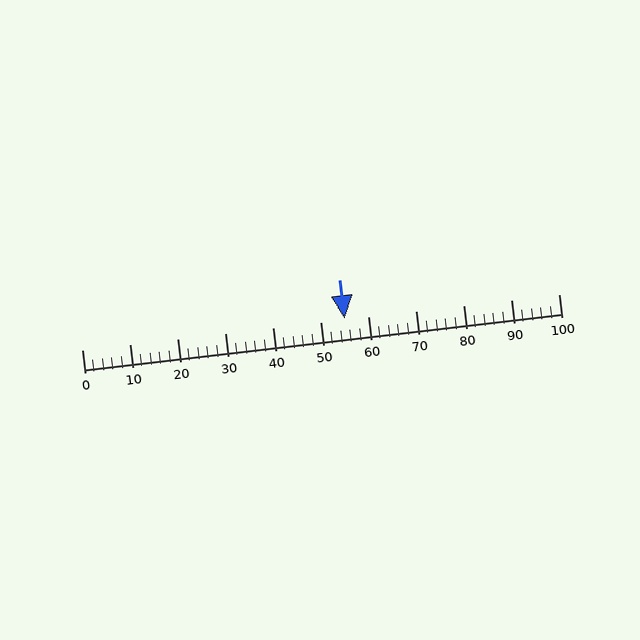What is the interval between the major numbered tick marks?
The major tick marks are spaced 10 units apart.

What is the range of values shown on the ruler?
The ruler shows values from 0 to 100.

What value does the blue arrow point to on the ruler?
The blue arrow points to approximately 55.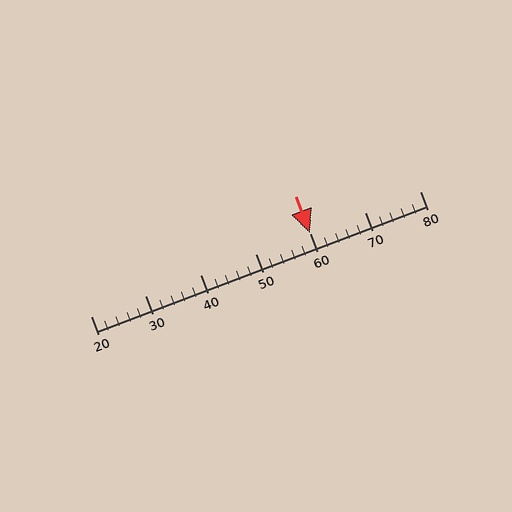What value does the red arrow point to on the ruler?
The red arrow points to approximately 60.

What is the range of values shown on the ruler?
The ruler shows values from 20 to 80.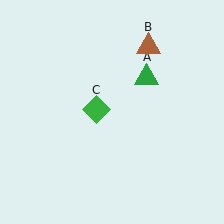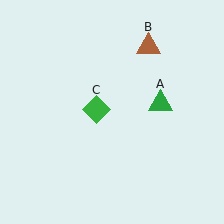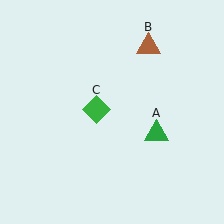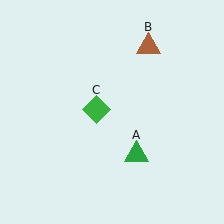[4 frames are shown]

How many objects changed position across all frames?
1 object changed position: green triangle (object A).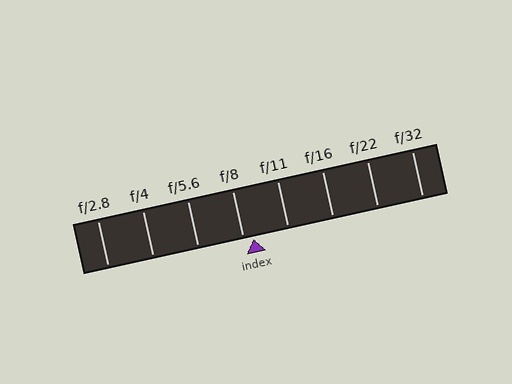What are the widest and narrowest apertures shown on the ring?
The widest aperture shown is f/2.8 and the narrowest is f/32.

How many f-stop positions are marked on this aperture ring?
There are 8 f-stop positions marked.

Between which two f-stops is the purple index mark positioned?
The index mark is between f/8 and f/11.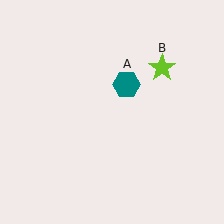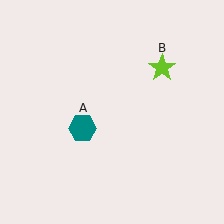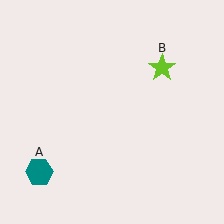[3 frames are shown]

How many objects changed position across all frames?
1 object changed position: teal hexagon (object A).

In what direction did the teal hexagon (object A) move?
The teal hexagon (object A) moved down and to the left.